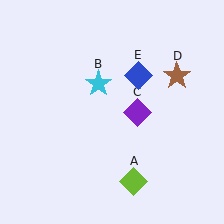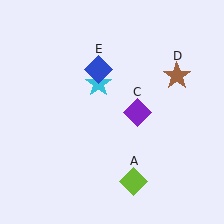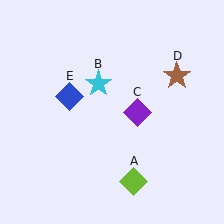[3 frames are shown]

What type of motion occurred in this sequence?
The blue diamond (object E) rotated counterclockwise around the center of the scene.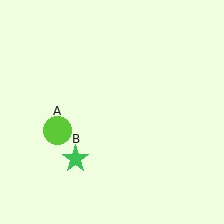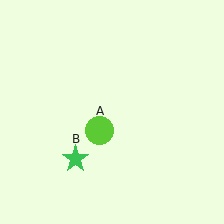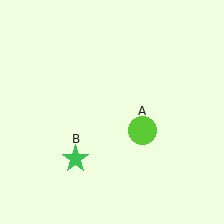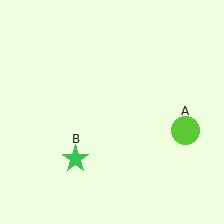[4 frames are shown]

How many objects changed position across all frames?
1 object changed position: lime circle (object A).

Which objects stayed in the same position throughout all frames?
Green star (object B) remained stationary.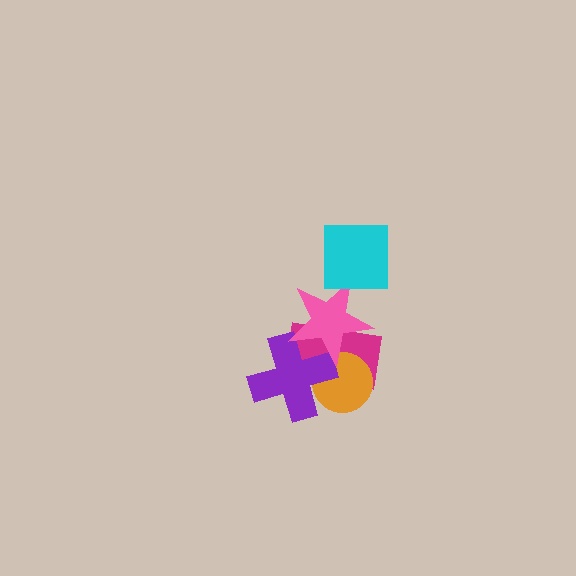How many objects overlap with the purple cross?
3 objects overlap with the purple cross.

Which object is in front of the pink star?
The cyan square is in front of the pink star.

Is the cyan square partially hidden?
No, no other shape covers it.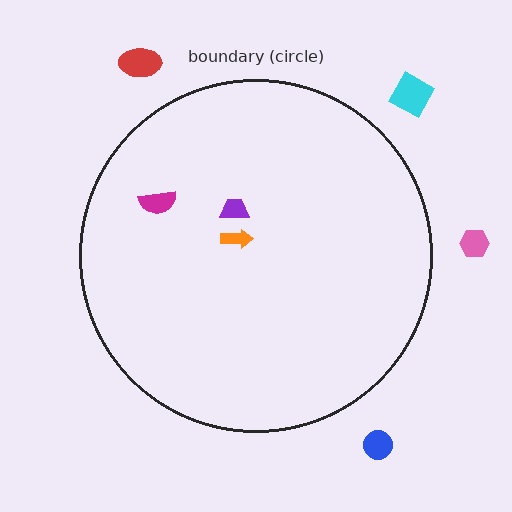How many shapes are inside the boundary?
3 inside, 4 outside.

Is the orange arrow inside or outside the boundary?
Inside.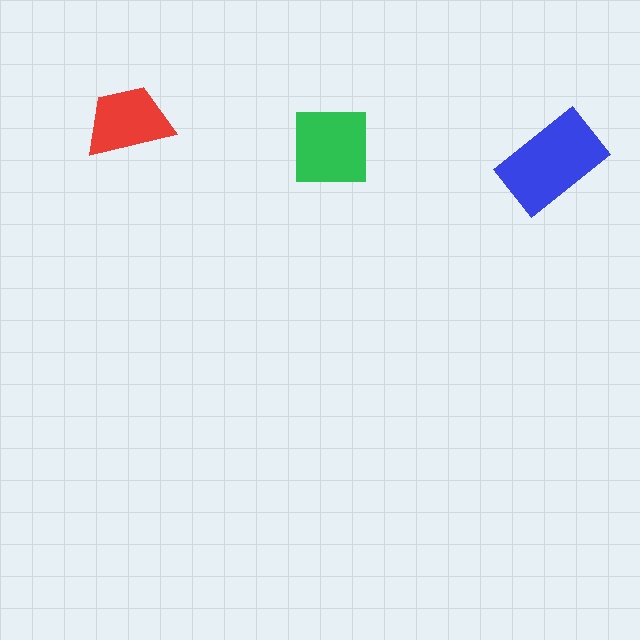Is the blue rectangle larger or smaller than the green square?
Larger.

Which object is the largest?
The blue rectangle.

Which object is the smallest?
The red trapezoid.